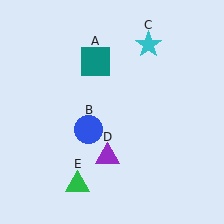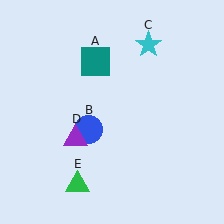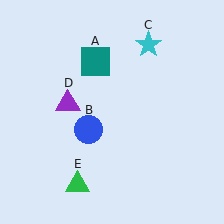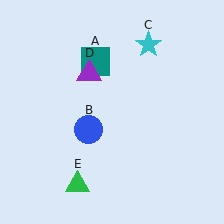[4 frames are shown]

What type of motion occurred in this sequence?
The purple triangle (object D) rotated clockwise around the center of the scene.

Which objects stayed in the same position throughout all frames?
Teal square (object A) and blue circle (object B) and cyan star (object C) and green triangle (object E) remained stationary.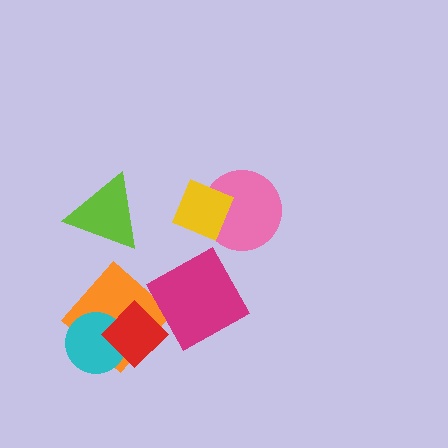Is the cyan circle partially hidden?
Yes, it is partially covered by another shape.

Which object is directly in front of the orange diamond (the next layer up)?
The cyan circle is directly in front of the orange diamond.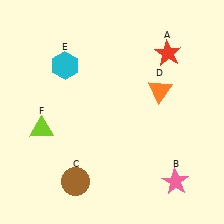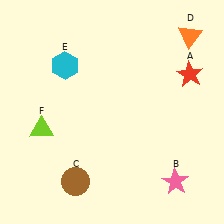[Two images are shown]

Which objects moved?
The objects that moved are: the red star (A), the orange triangle (D).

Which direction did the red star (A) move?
The red star (A) moved right.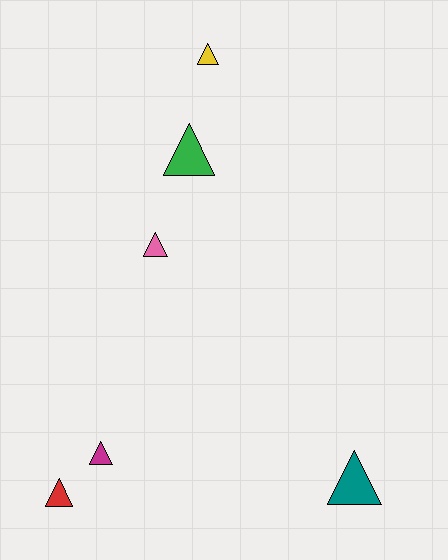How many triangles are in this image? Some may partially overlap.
There are 6 triangles.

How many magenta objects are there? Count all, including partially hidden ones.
There is 1 magenta object.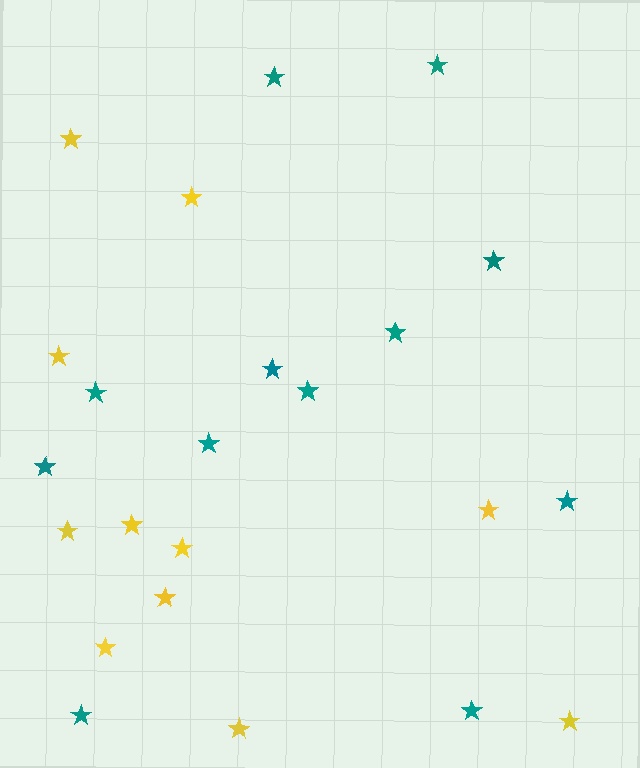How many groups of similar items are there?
There are 2 groups: one group of yellow stars (11) and one group of teal stars (12).